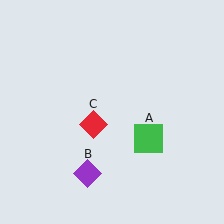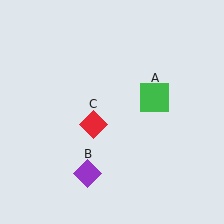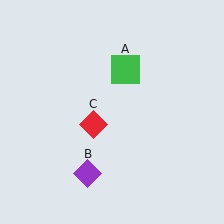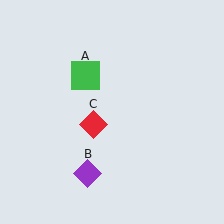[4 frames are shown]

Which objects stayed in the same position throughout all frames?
Purple diamond (object B) and red diamond (object C) remained stationary.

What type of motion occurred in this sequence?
The green square (object A) rotated counterclockwise around the center of the scene.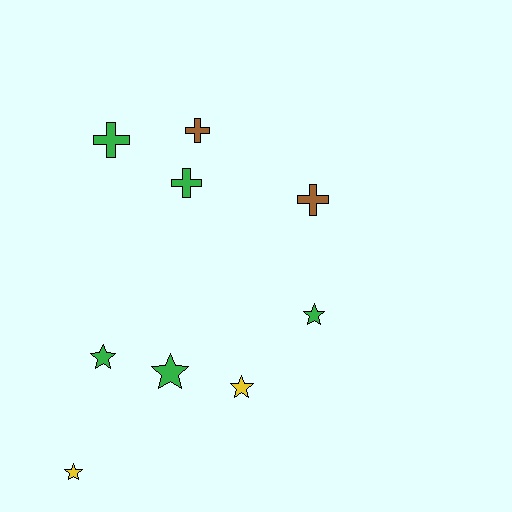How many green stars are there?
There are 3 green stars.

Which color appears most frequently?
Green, with 5 objects.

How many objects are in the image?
There are 9 objects.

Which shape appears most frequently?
Star, with 5 objects.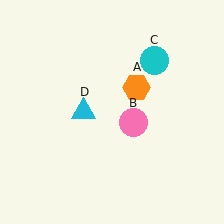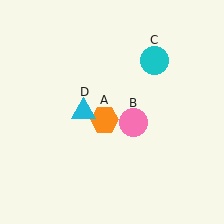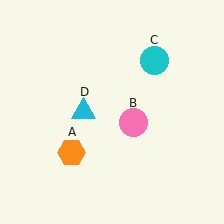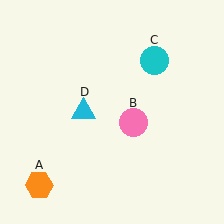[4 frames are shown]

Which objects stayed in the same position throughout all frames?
Pink circle (object B) and cyan circle (object C) and cyan triangle (object D) remained stationary.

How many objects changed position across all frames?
1 object changed position: orange hexagon (object A).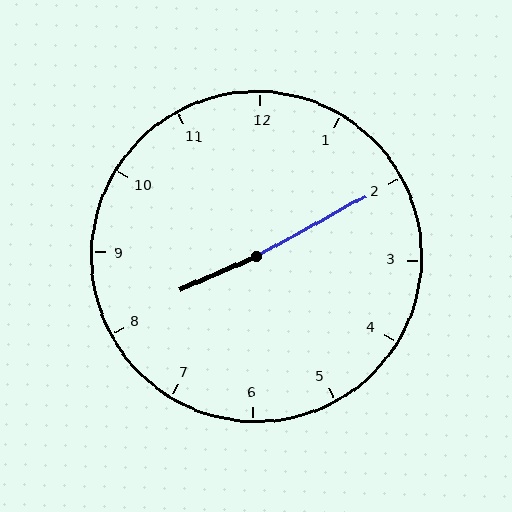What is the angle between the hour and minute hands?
Approximately 175 degrees.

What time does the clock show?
8:10.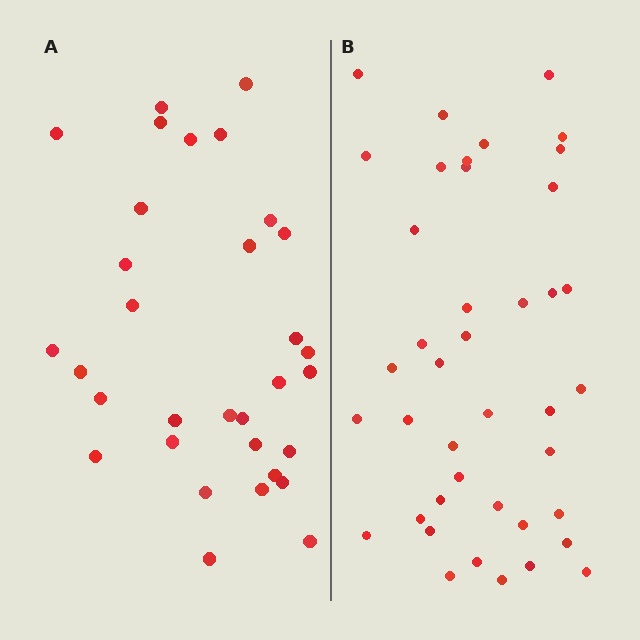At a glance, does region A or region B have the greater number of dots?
Region B (the right region) has more dots.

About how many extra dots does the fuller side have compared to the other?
Region B has roughly 8 or so more dots than region A.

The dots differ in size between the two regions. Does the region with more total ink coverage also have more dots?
No. Region A has more total ink coverage because its dots are larger, but region B actually contains more individual dots. Total area can be misleading — the number of items is what matters here.